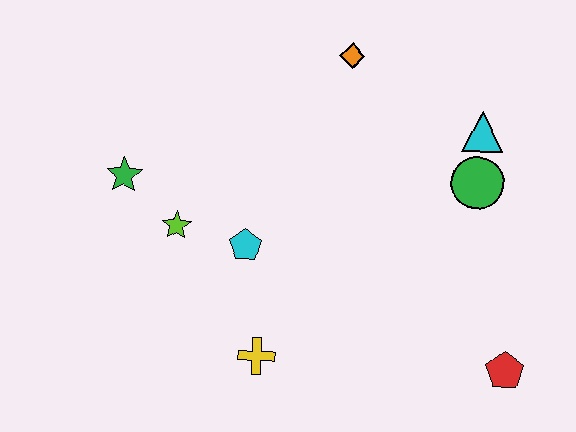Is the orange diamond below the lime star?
No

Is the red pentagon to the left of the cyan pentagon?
No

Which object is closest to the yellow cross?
The cyan pentagon is closest to the yellow cross.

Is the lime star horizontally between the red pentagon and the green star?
Yes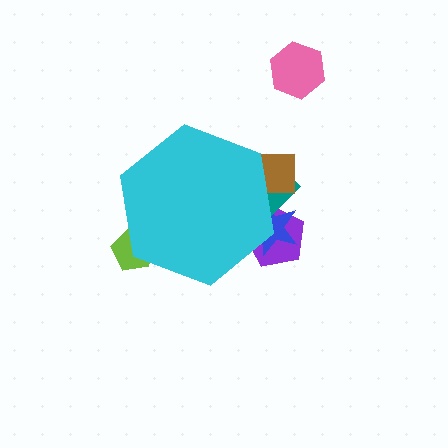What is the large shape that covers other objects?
A cyan hexagon.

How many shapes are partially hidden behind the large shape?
5 shapes are partially hidden.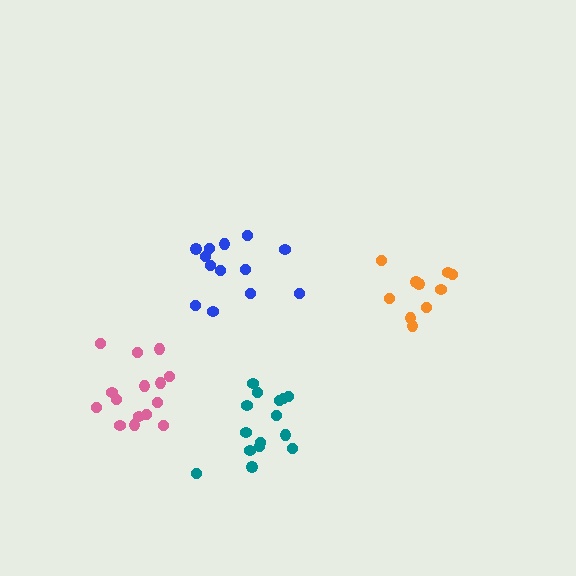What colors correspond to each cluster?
The clusters are colored: orange, blue, teal, pink.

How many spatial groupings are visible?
There are 4 spatial groupings.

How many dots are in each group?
Group 1: 10 dots, Group 2: 13 dots, Group 3: 15 dots, Group 4: 15 dots (53 total).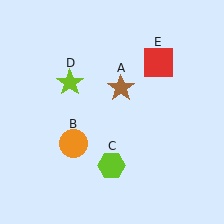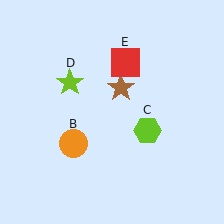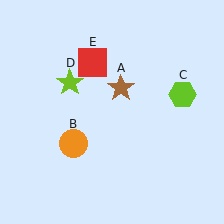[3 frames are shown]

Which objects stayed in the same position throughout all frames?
Brown star (object A) and orange circle (object B) and lime star (object D) remained stationary.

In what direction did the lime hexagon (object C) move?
The lime hexagon (object C) moved up and to the right.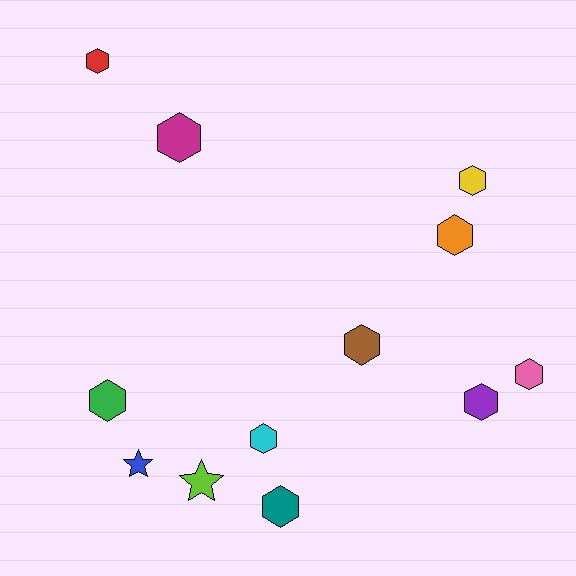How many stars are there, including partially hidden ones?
There are 2 stars.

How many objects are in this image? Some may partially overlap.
There are 12 objects.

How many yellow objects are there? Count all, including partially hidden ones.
There is 1 yellow object.